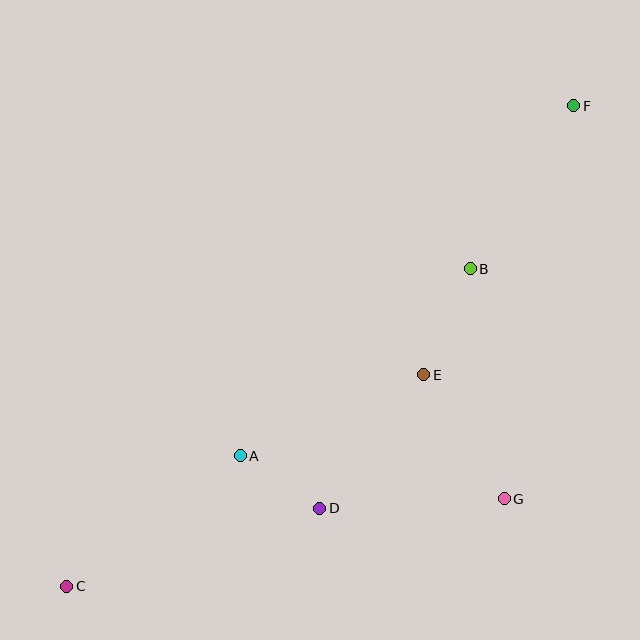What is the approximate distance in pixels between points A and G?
The distance between A and G is approximately 267 pixels.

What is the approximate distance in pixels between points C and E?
The distance between C and E is approximately 415 pixels.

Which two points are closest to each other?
Points A and D are closest to each other.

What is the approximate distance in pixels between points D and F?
The distance between D and F is approximately 476 pixels.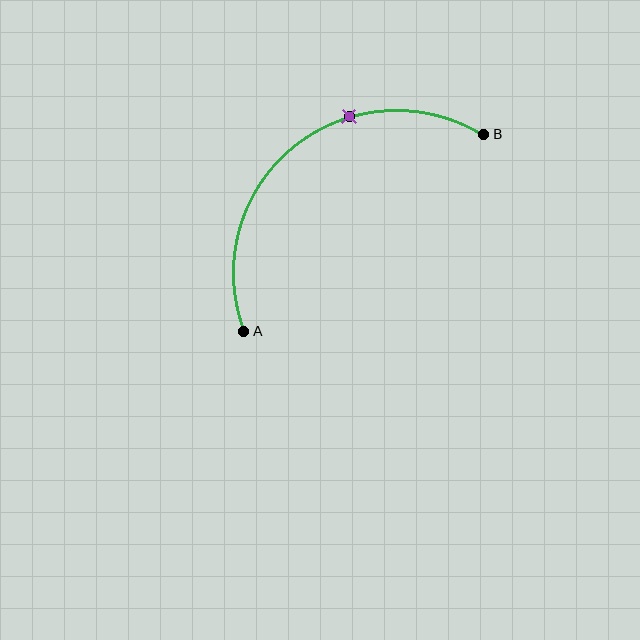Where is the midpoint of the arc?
The arc midpoint is the point on the curve farthest from the straight line joining A and B. It sits above and to the left of that line.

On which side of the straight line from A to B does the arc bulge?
The arc bulges above and to the left of the straight line connecting A and B.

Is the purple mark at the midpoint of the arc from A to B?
No. The purple mark lies on the arc but is closer to endpoint B. The arc midpoint would be at the point on the curve equidistant along the arc from both A and B.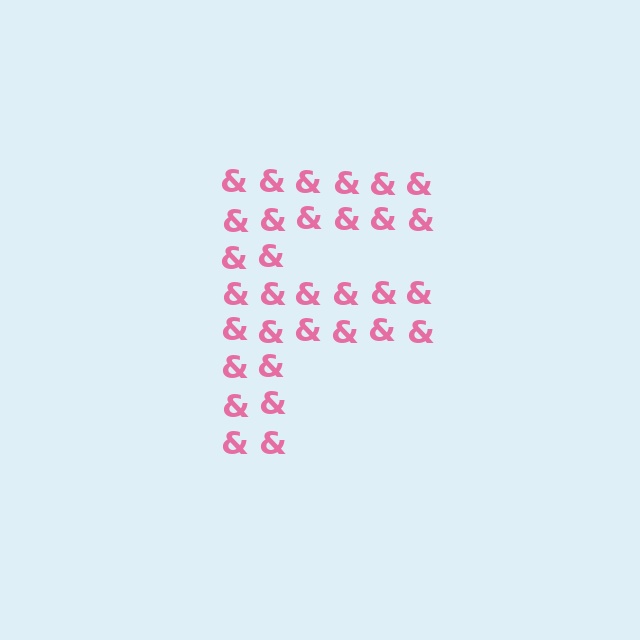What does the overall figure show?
The overall figure shows the letter F.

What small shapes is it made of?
It is made of small ampersands.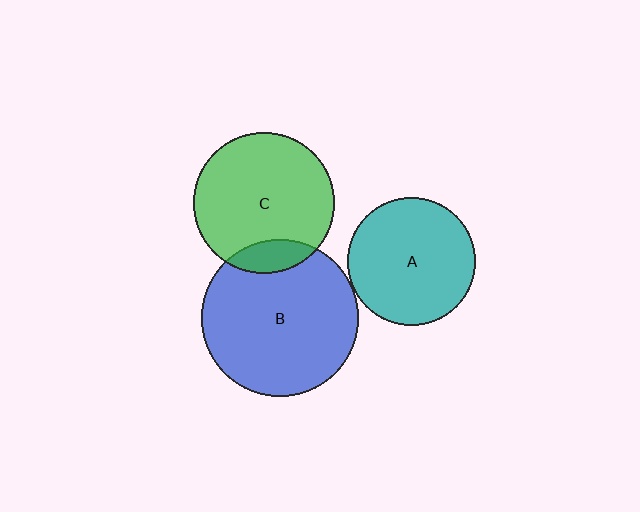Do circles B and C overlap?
Yes.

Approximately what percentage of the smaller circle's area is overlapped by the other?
Approximately 15%.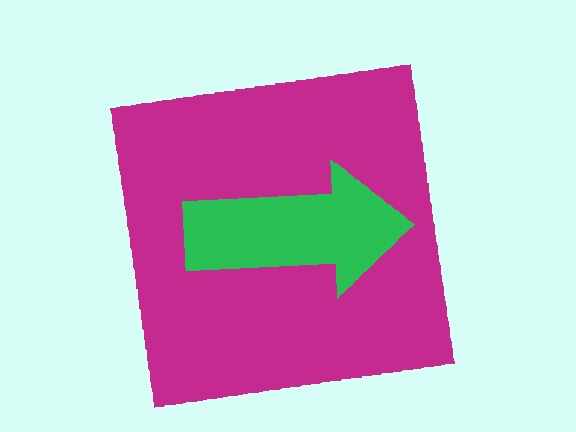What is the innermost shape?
The green arrow.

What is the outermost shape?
The magenta square.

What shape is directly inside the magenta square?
The green arrow.